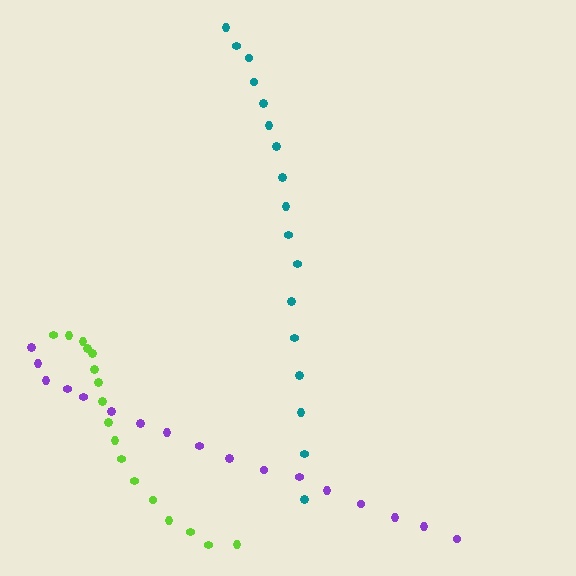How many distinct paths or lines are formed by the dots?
There are 3 distinct paths.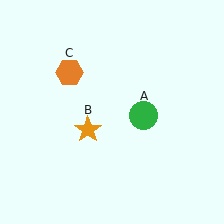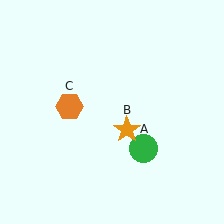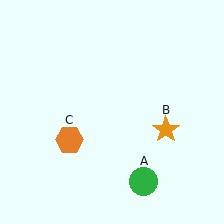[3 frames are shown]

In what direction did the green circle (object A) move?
The green circle (object A) moved down.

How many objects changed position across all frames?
3 objects changed position: green circle (object A), orange star (object B), orange hexagon (object C).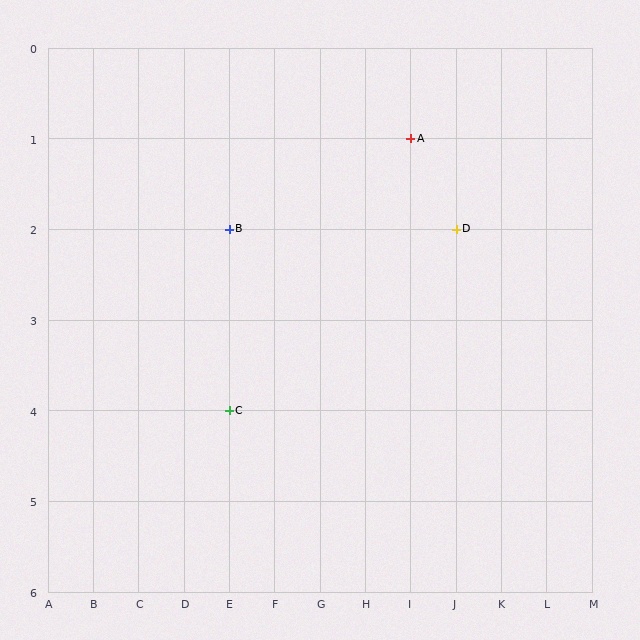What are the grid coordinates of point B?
Point B is at grid coordinates (E, 2).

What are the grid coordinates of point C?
Point C is at grid coordinates (E, 4).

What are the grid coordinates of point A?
Point A is at grid coordinates (I, 1).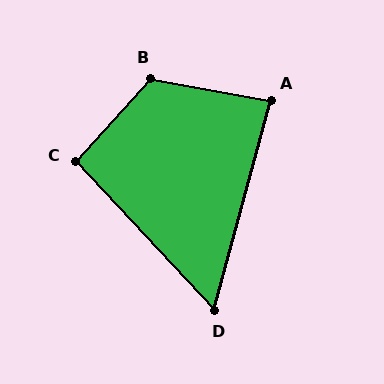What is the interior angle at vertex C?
Approximately 95 degrees (approximately right).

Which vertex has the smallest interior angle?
D, at approximately 58 degrees.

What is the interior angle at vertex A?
Approximately 85 degrees (approximately right).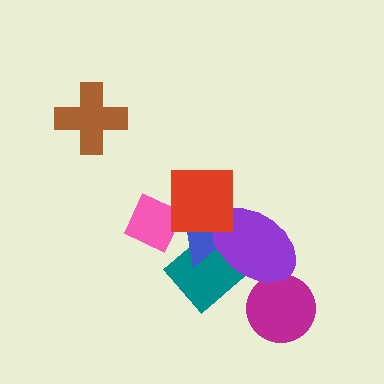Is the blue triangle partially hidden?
Yes, it is partially covered by another shape.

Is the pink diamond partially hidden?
Yes, it is partially covered by another shape.